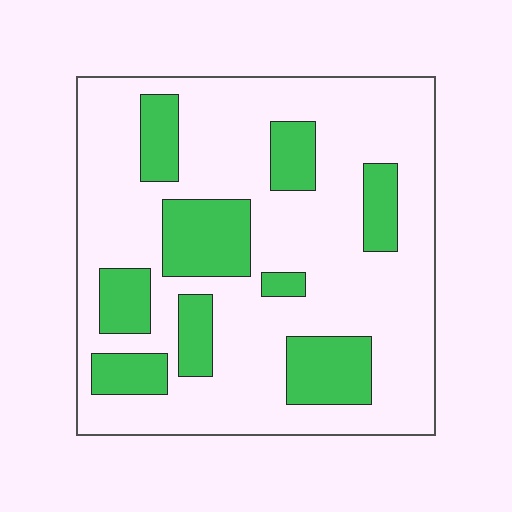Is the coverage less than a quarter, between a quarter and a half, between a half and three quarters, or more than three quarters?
Between a quarter and a half.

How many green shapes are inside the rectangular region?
9.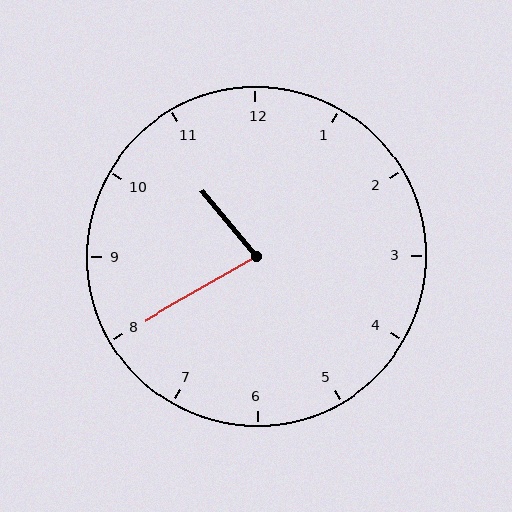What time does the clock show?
10:40.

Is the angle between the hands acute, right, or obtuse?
It is acute.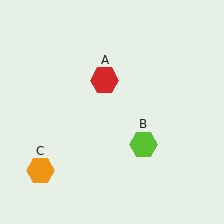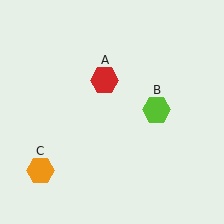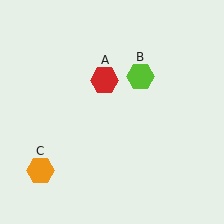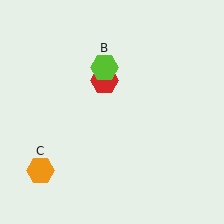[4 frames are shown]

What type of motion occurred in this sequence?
The lime hexagon (object B) rotated counterclockwise around the center of the scene.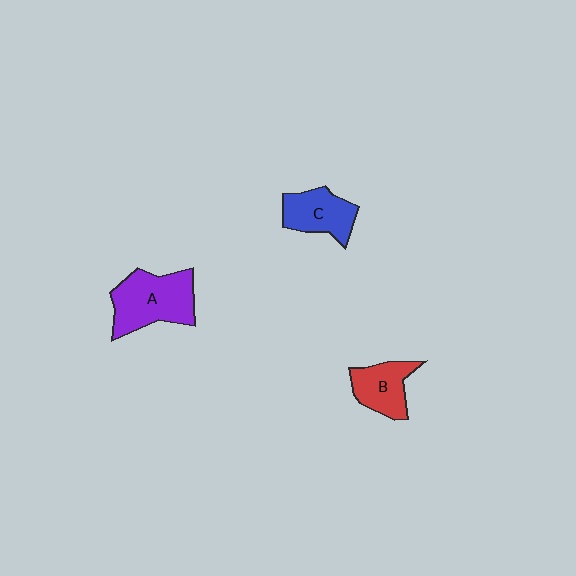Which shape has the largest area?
Shape A (purple).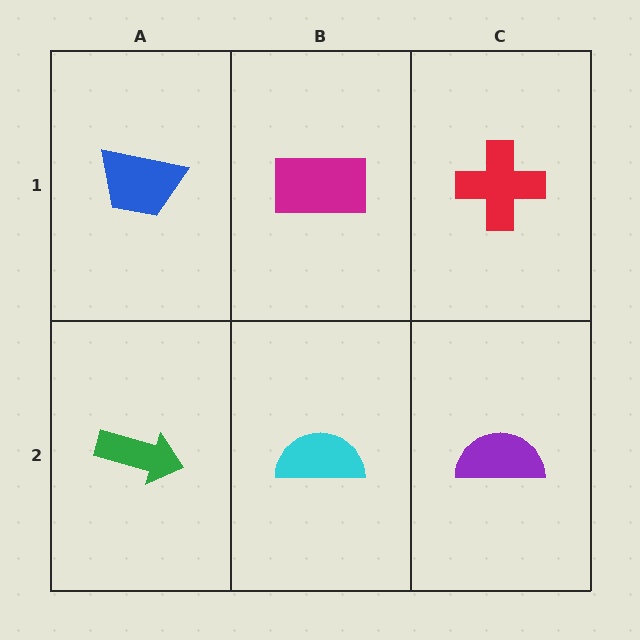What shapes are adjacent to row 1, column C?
A purple semicircle (row 2, column C), a magenta rectangle (row 1, column B).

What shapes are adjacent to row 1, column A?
A green arrow (row 2, column A), a magenta rectangle (row 1, column B).